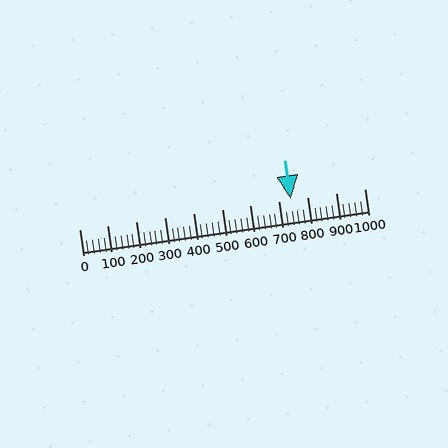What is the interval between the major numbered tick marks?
The major tick marks are spaced 100 units apart.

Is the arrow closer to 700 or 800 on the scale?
The arrow is closer to 700.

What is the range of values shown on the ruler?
The ruler shows values from 0 to 1000.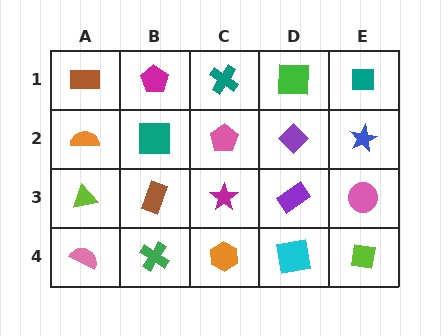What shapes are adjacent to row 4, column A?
A lime triangle (row 3, column A), a green cross (row 4, column B).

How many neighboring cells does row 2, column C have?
4.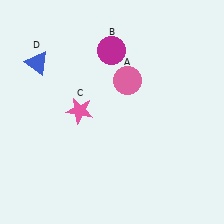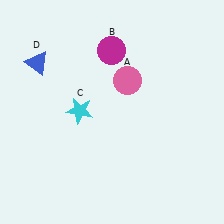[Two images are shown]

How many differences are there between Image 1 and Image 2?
There is 1 difference between the two images.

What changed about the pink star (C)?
In Image 1, C is pink. In Image 2, it changed to cyan.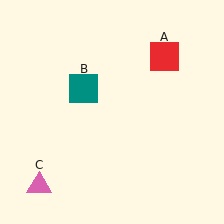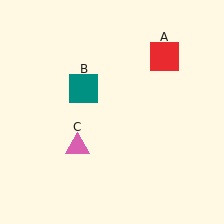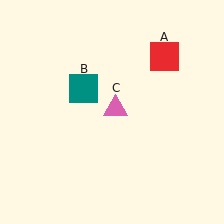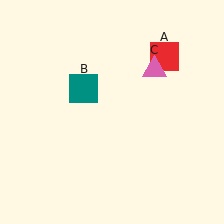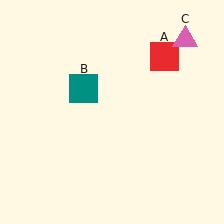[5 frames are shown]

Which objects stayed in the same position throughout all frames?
Red square (object A) and teal square (object B) remained stationary.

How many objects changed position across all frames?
1 object changed position: pink triangle (object C).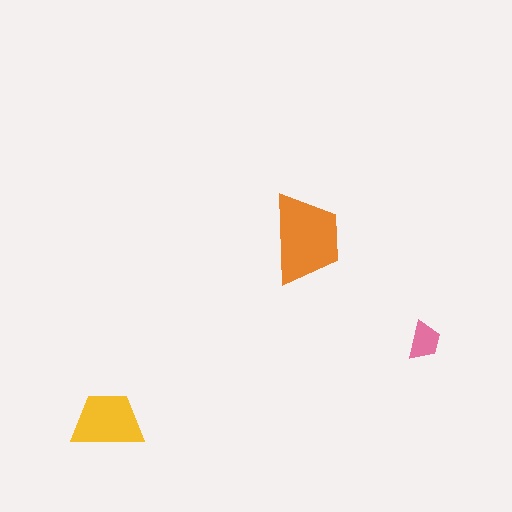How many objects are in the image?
There are 3 objects in the image.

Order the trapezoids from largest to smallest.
the orange one, the yellow one, the pink one.